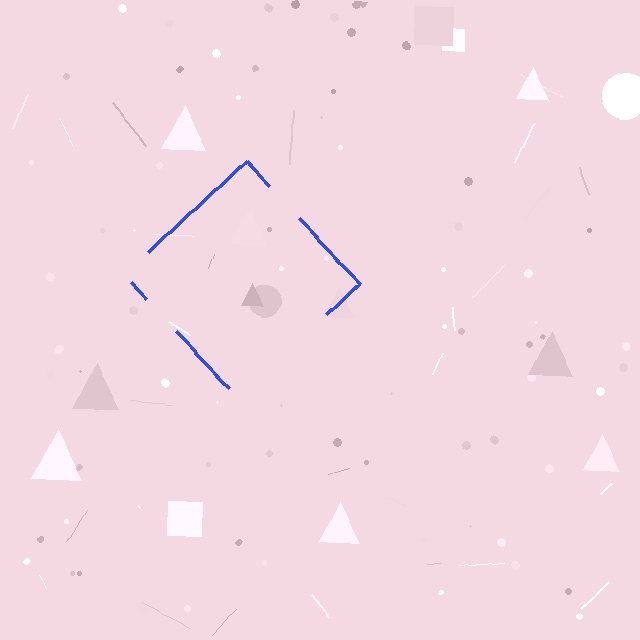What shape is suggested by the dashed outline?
The dashed outline suggests a diamond.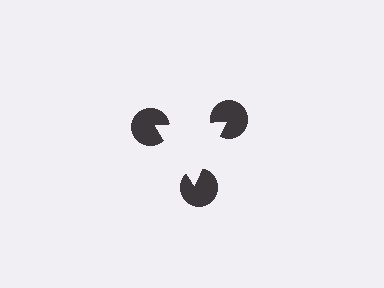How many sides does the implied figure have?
3 sides.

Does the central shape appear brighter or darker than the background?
It typically appears slightly brighter than the background, even though no actual brightness change is drawn.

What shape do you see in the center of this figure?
An illusory triangle — its edges are inferred from the aligned wedge cuts in the pac-man discs, not physically drawn.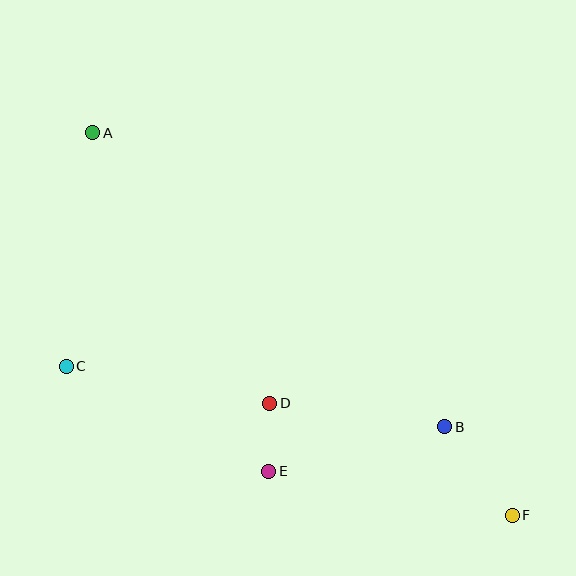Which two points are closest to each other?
Points D and E are closest to each other.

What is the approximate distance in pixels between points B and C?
The distance between B and C is approximately 383 pixels.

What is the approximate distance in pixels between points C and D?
The distance between C and D is approximately 207 pixels.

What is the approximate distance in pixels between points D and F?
The distance between D and F is approximately 267 pixels.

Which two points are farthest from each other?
Points A and F are farthest from each other.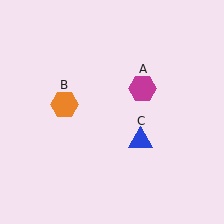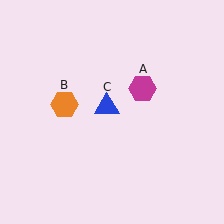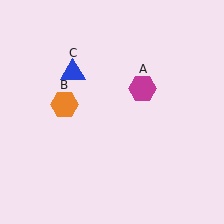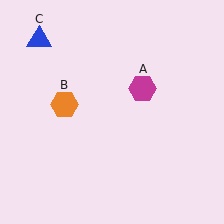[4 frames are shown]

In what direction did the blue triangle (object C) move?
The blue triangle (object C) moved up and to the left.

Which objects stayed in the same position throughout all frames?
Magenta hexagon (object A) and orange hexagon (object B) remained stationary.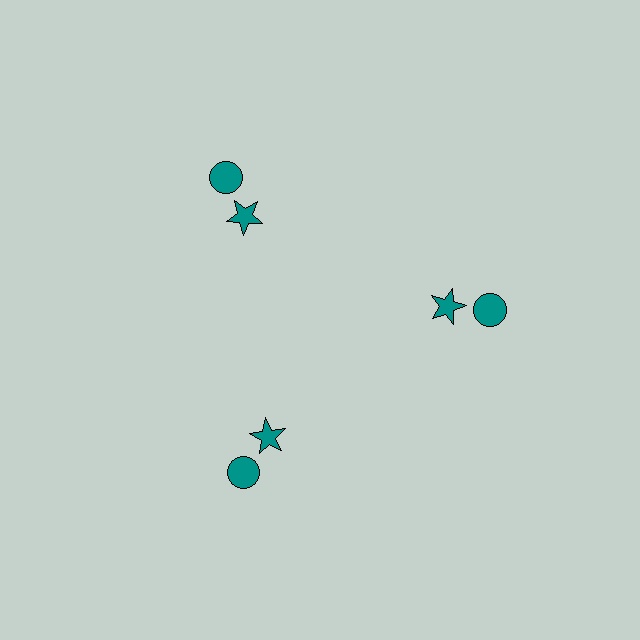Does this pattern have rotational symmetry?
Yes, this pattern has 3-fold rotational symmetry. It looks the same after rotating 120 degrees around the center.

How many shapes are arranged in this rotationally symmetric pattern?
There are 6 shapes, arranged in 3 groups of 2.